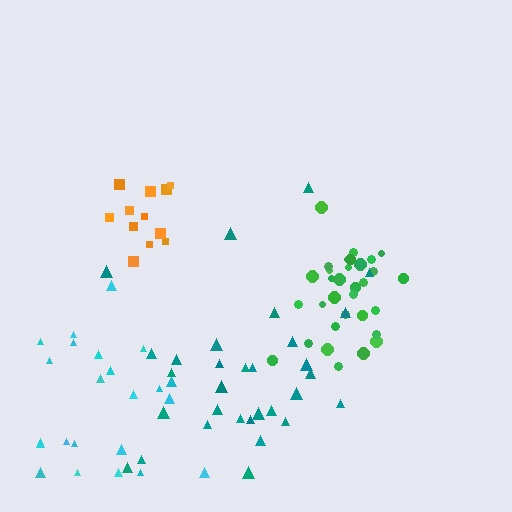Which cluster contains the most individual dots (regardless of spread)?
Green (33).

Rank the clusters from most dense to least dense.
green, orange, teal, cyan.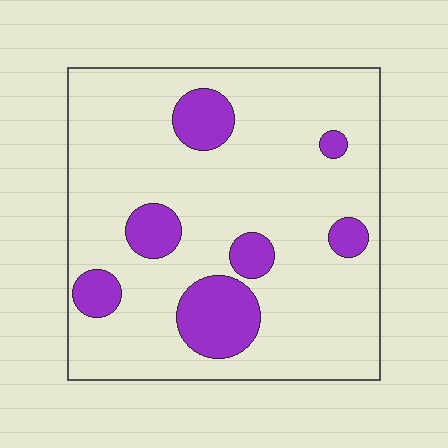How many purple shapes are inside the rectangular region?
7.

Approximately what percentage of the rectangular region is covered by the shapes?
Approximately 15%.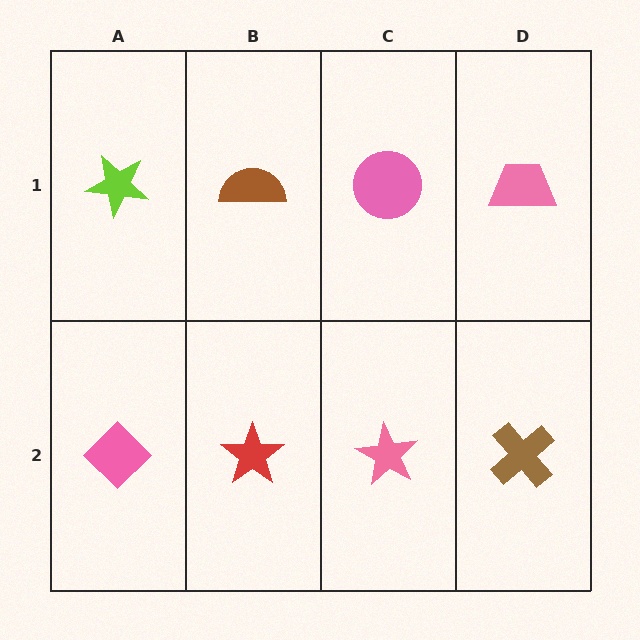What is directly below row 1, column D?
A brown cross.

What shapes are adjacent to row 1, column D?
A brown cross (row 2, column D), a pink circle (row 1, column C).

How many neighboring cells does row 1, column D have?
2.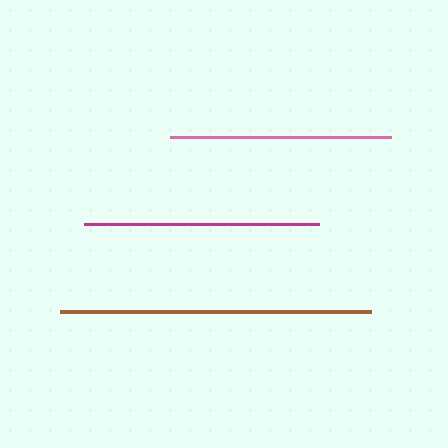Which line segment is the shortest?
The pink line is the shortest at approximately 222 pixels.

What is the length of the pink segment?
The pink segment is approximately 222 pixels long.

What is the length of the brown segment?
The brown segment is approximately 311 pixels long.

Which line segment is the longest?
The brown line is the longest at approximately 311 pixels.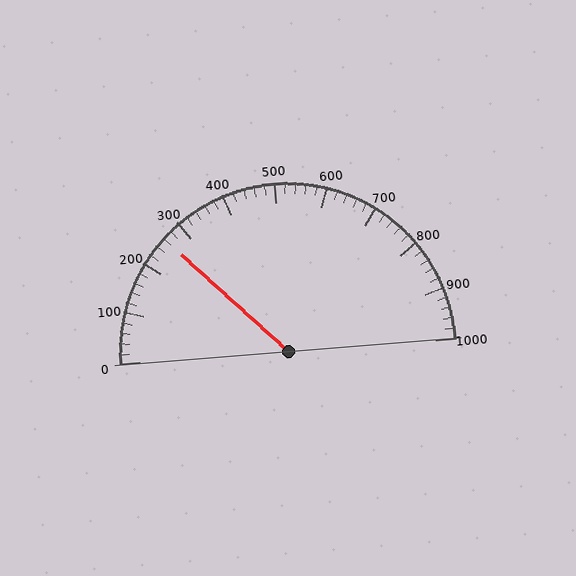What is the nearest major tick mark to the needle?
The nearest major tick mark is 300.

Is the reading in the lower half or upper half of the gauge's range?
The reading is in the lower half of the range (0 to 1000).